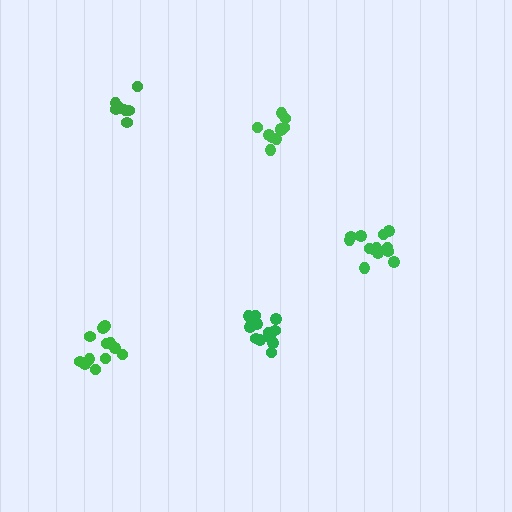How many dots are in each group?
Group 1: 13 dots, Group 2: 14 dots, Group 3: 8 dots, Group 4: 12 dots, Group 5: 10 dots (57 total).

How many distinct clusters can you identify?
There are 5 distinct clusters.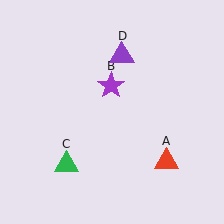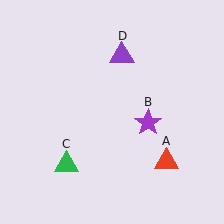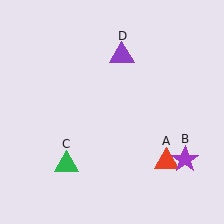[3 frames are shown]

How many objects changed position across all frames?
1 object changed position: purple star (object B).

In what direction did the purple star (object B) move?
The purple star (object B) moved down and to the right.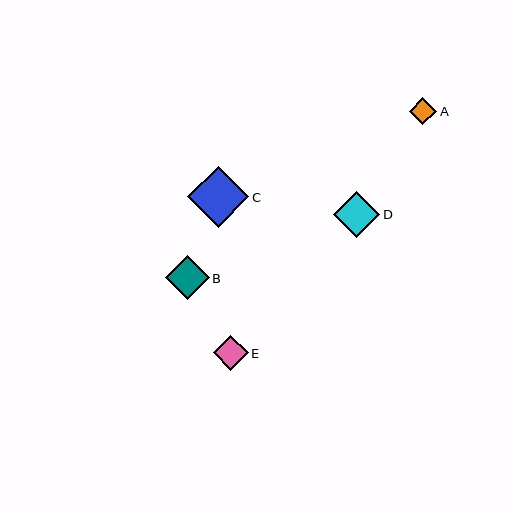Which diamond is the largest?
Diamond C is the largest with a size of approximately 61 pixels.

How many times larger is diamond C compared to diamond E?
Diamond C is approximately 1.7 times the size of diamond E.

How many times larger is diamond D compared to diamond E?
Diamond D is approximately 1.3 times the size of diamond E.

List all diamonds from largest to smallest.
From largest to smallest: C, D, B, E, A.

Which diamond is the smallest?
Diamond A is the smallest with a size of approximately 28 pixels.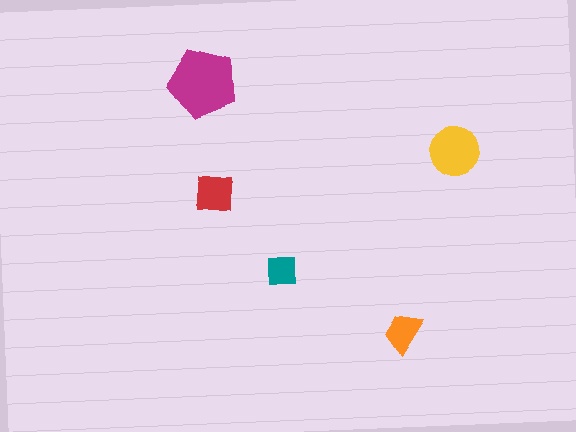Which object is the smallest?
The teal square.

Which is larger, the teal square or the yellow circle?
The yellow circle.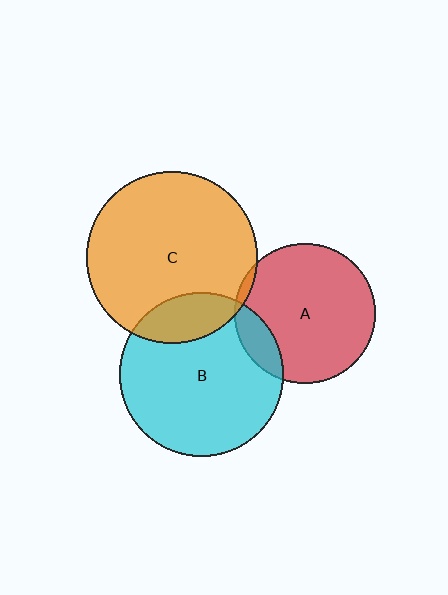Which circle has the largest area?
Circle C (orange).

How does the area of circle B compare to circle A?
Approximately 1.4 times.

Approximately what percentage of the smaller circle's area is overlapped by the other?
Approximately 15%.